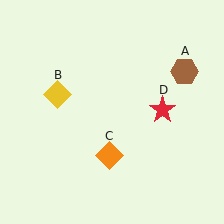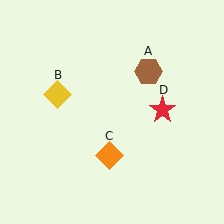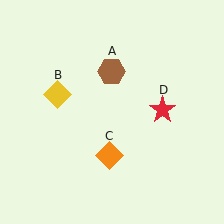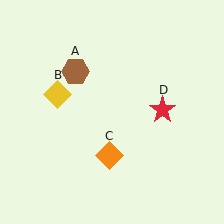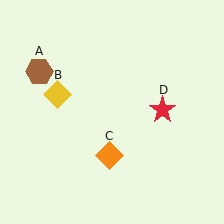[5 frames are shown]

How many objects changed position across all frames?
1 object changed position: brown hexagon (object A).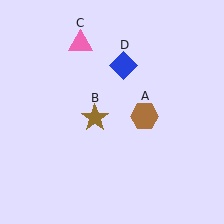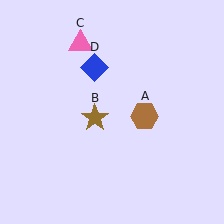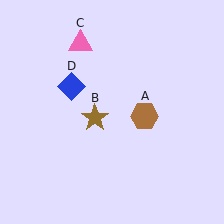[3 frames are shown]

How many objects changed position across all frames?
1 object changed position: blue diamond (object D).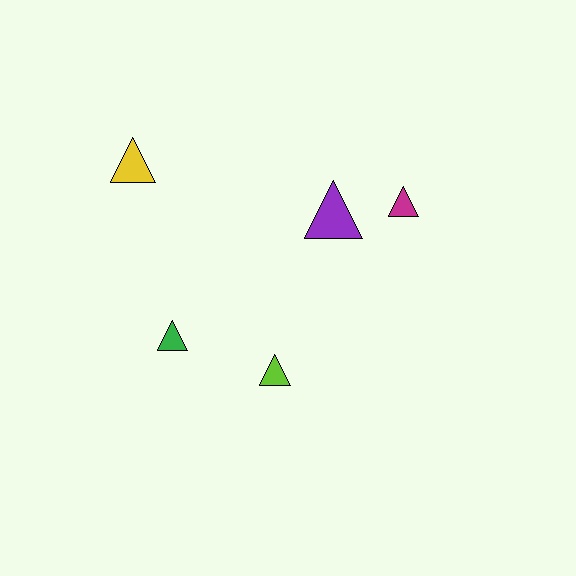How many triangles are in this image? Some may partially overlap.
There are 5 triangles.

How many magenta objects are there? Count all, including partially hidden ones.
There is 1 magenta object.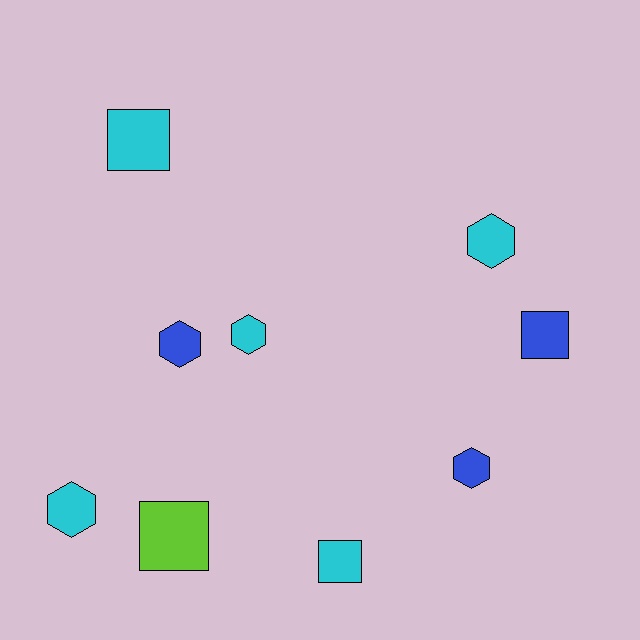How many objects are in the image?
There are 9 objects.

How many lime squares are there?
There is 1 lime square.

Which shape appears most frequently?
Hexagon, with 5 objects.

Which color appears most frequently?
Cyan, with 5 objects.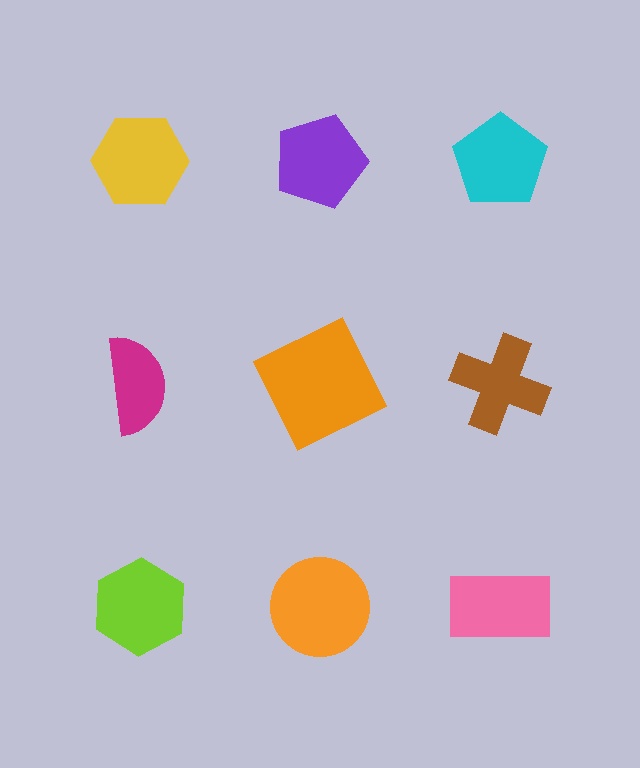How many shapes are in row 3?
3 shapes.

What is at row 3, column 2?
An orange circle.